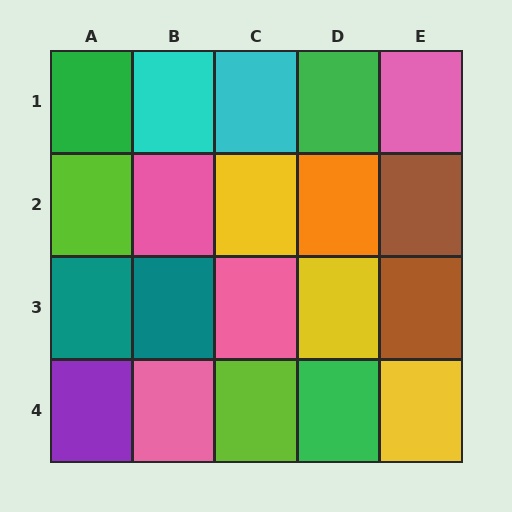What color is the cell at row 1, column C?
Cyan.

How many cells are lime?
2 cells are lime.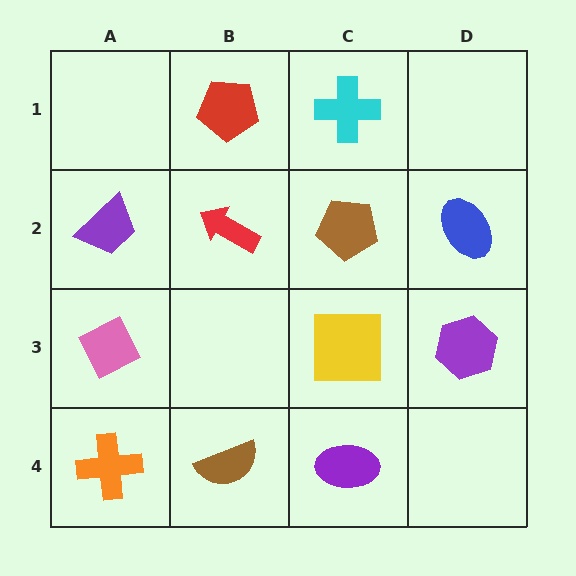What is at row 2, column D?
A blue ellipse.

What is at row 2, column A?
A purple trapezoid.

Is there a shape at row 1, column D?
No, that cell is empty.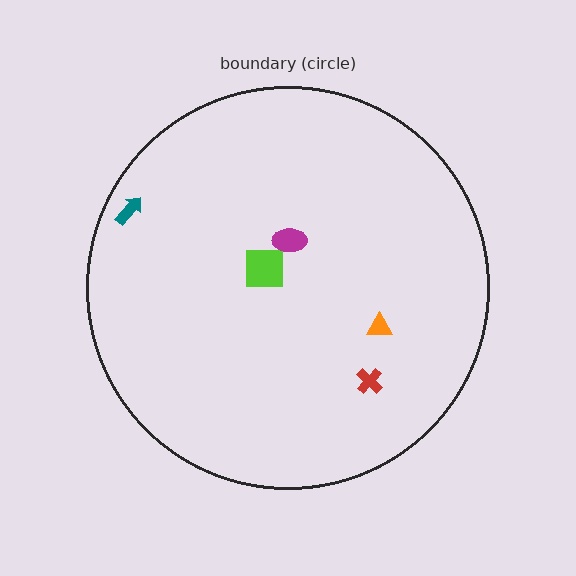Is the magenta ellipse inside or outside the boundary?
Inside.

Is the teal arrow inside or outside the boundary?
Inside.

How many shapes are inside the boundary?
5 inside, 0 outside.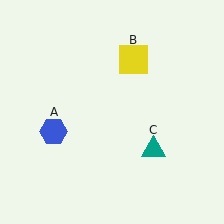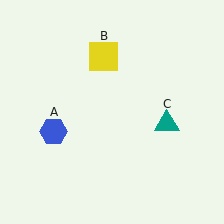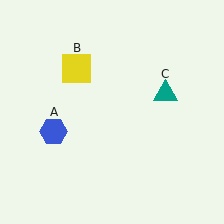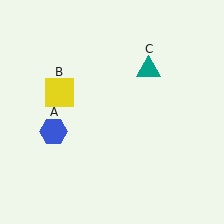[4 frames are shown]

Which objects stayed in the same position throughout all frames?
Blue hexagon (object A) remained stationary.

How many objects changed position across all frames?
2 objects changed position: yellow square (object B), teal triangle (object C).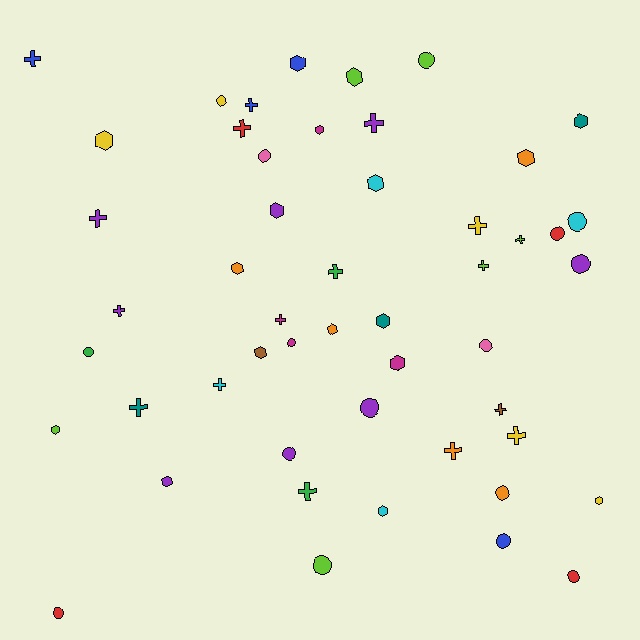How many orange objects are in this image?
There are 5 orange objects.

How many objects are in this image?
There are 50 objects.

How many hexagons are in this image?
There are 17 hexagons.